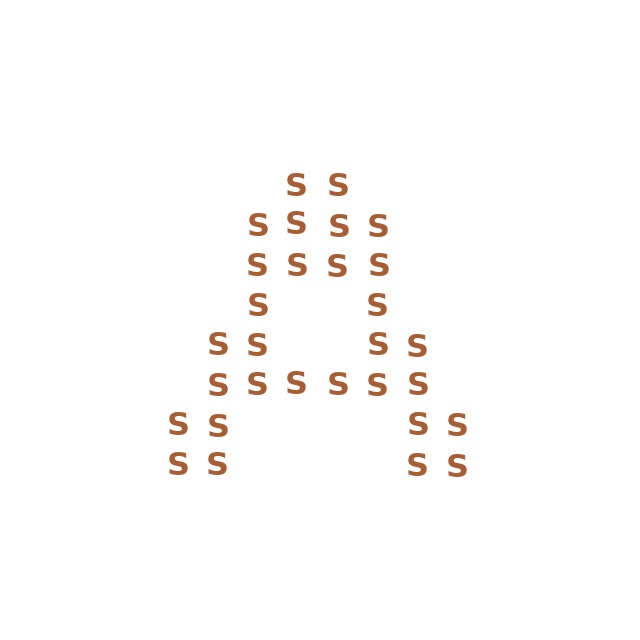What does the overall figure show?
The overall figure shows the letter A.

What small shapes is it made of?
It is made of small letter S's.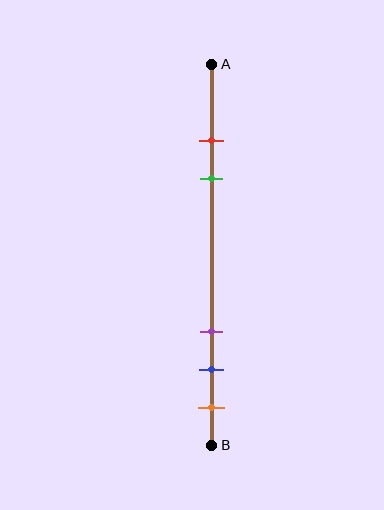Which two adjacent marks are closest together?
The red and green marks are the closest adjacent pair.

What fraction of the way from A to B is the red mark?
The red mark is approximately 20% (0.2) of the way from A to B.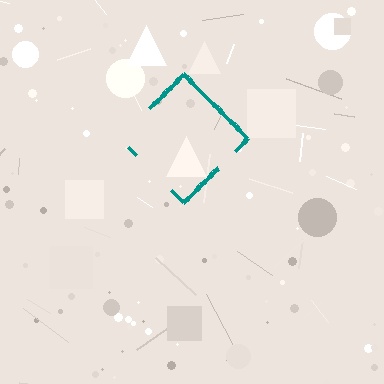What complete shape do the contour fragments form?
The contour fragments form a diamond.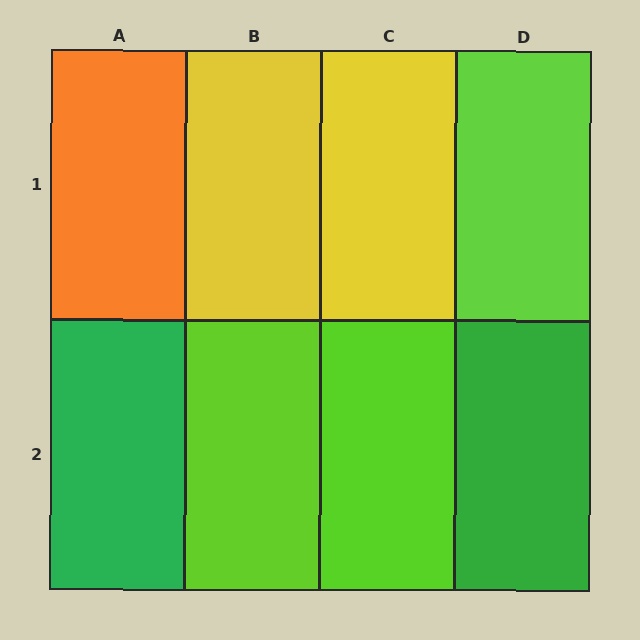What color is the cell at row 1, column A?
Orange.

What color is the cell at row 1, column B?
Yellow.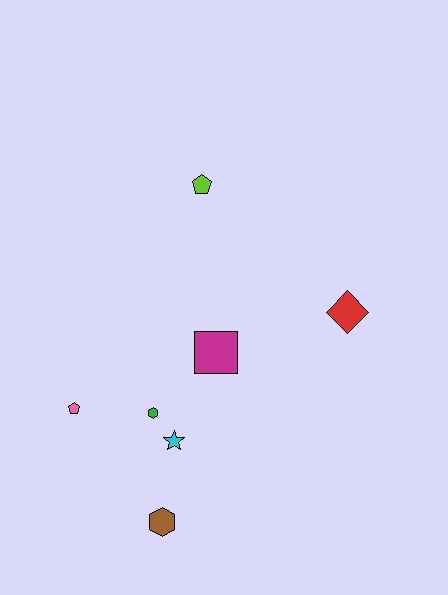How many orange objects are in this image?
There are no orange objects.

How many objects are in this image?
There are 7 objects.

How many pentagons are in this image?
There are 2 pentagons.